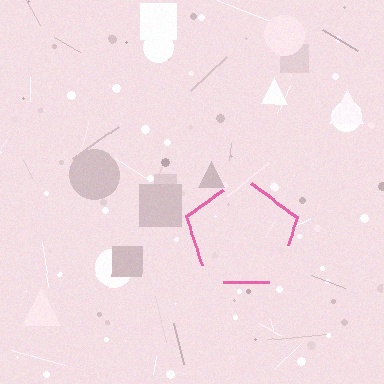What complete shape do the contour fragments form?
The contour fragments form a pentagon.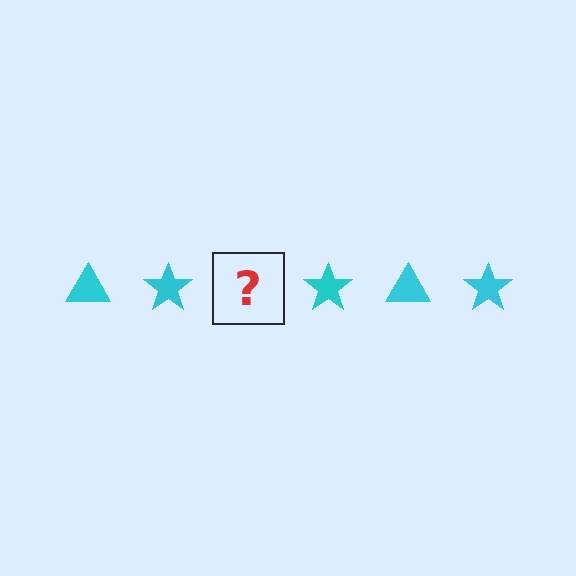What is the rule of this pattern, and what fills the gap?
The rule is that the pattern cycles through triangle, star shapes in cyan. The gap should be filled with a cyan triangle.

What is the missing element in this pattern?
The missing element is a cyan triangle.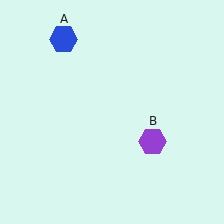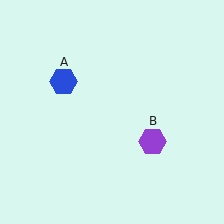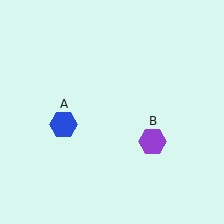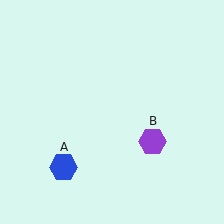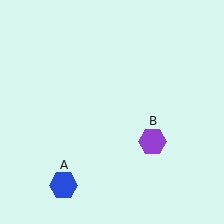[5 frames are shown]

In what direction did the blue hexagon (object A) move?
The blue hexagon (object A) moved down.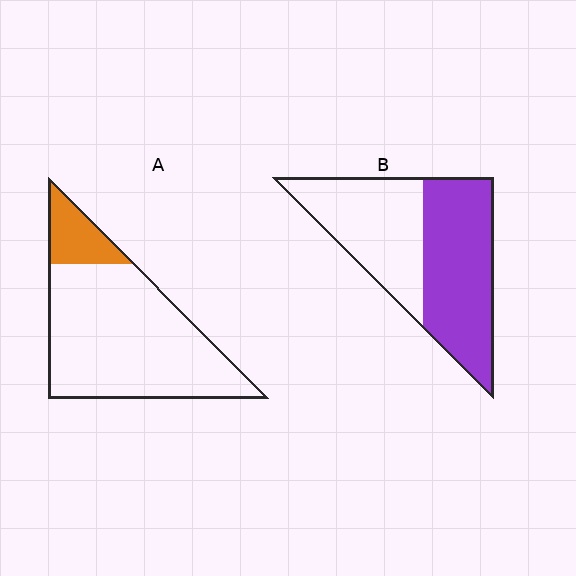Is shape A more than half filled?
No.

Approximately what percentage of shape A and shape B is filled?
A is approximately 15% and B is approximately 55%.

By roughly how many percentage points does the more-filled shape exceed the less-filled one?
By roughly 40 percentage points (B over A).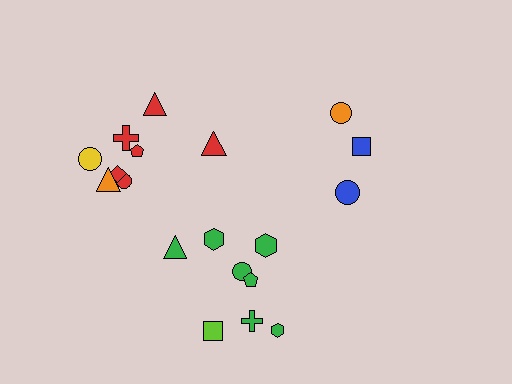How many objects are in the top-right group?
There are 3 objects.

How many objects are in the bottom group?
There are 8 objects.